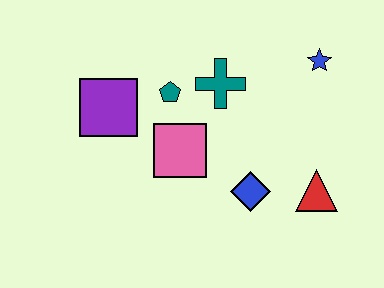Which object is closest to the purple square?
The teal pentagon is closest to the purple square.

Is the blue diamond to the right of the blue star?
No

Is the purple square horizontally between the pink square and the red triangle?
No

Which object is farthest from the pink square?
The blue star is farthest from the pink square.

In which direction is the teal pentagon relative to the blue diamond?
The teal pentagon is above the blue diamond.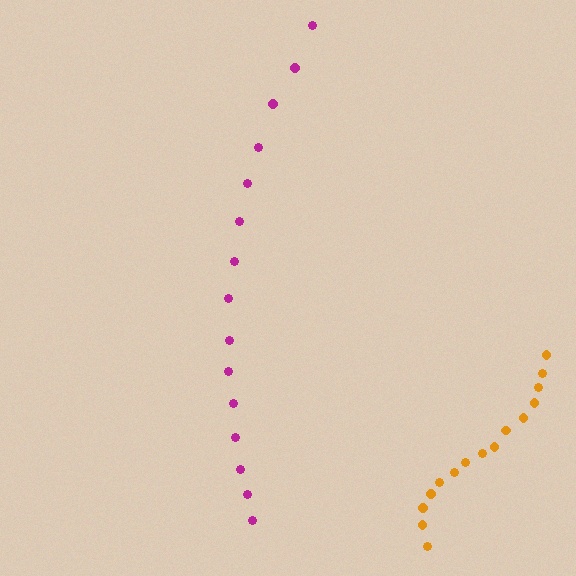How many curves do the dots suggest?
There are 2 distinct paths.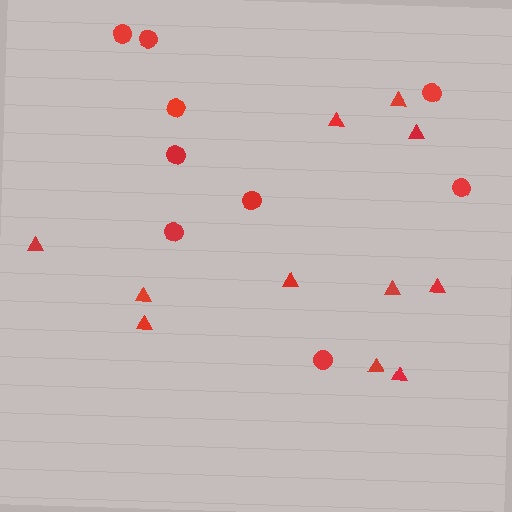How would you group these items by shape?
There are 2 groups: one group of triangles (11) and one group of circles (9).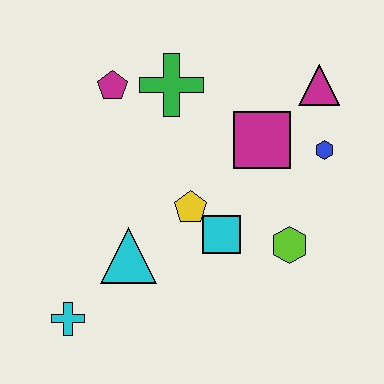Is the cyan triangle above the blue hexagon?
No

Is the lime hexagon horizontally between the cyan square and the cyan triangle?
No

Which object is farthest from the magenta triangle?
The cyan cross is farthest from the magenta triangle.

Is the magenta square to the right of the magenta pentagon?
Yes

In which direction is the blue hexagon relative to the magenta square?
The blue hexagon is to the right of the magenta square.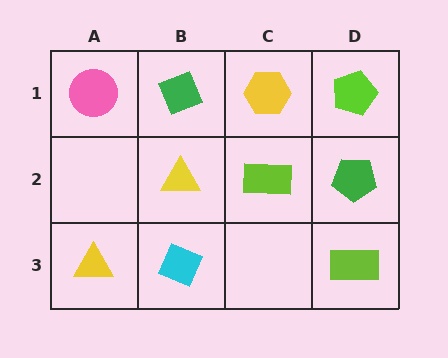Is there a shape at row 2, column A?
No, that cell is empty.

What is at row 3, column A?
A yellow triangle.